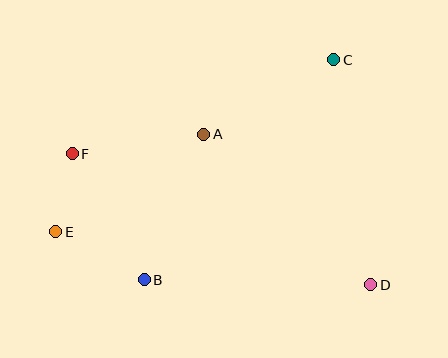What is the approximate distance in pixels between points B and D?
The distance between B and D is approximately 226 pixels.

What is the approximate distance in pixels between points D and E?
The distance between D and E is approximately 319 pixels.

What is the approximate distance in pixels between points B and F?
The distance between B and F is approximately 145 pixels.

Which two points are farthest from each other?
Points C and E are farthest from each other.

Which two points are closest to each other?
Points E and F are closest to each other.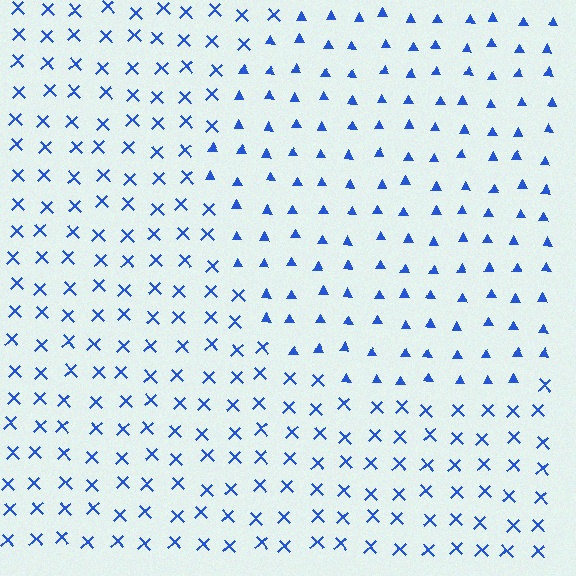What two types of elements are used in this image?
The image uses triangles inside the circle region and X marks outside it.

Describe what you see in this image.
The image is filled with small blue elements arranged in a uniform grid. A circle-shaped region contains triangles, while the surrounding area contains X marks. The boundary is defined purely by the change in element shape.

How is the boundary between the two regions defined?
The boundary is defined by a change in element shape: triangles inside vs. X marks outside. All elements share the same color and spacing.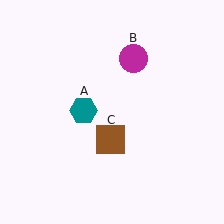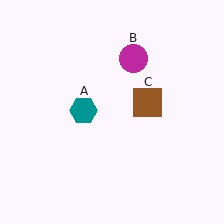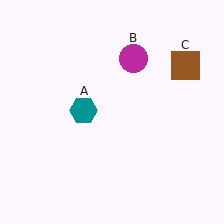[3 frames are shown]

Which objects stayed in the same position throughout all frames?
Teal hexagon (object A) and magenta circle (object B) remained stationary.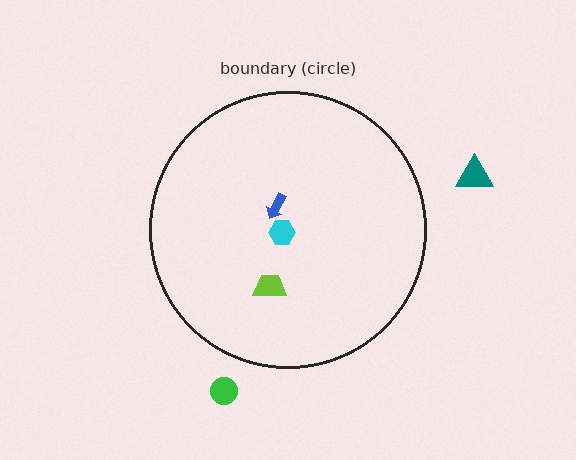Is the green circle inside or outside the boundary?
Outside.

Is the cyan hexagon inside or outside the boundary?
Inside.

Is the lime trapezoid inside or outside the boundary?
Inside.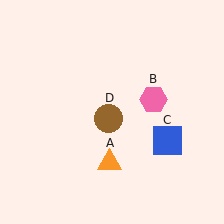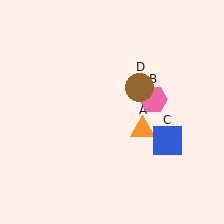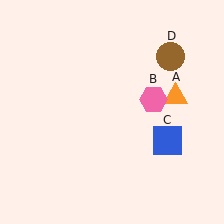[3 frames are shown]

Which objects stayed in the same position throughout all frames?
Pink hexagon (object B) and blue square (object C) remained stationary.